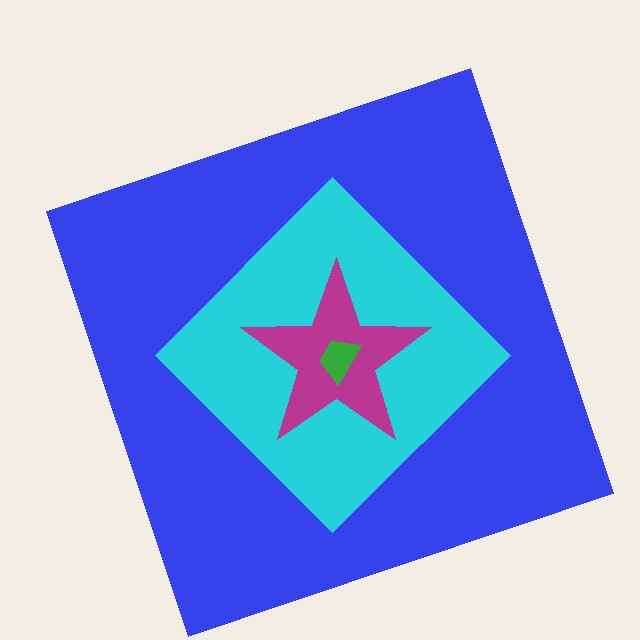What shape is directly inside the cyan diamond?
The magenta star.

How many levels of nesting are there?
4.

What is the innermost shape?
The green trapezoid.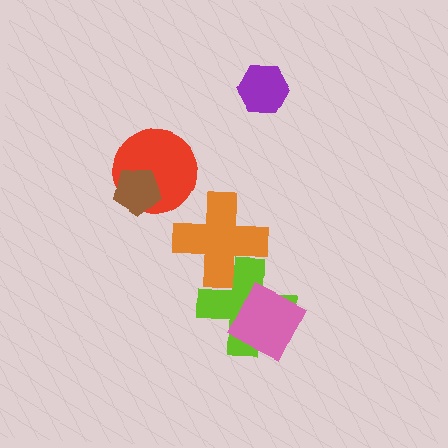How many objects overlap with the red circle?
1 object overlaps with the red circle.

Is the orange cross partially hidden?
No, no other shape covers it.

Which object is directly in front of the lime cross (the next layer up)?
The pink diamond is directly in front of the lime cross.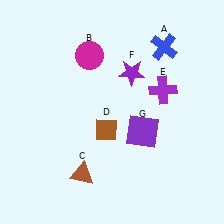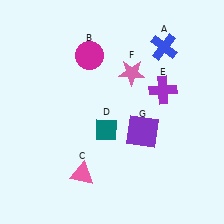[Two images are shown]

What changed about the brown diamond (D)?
In Image 1, D is brown. In Image 2, it changed to teal.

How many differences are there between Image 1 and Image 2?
There are 3 differences between the two images.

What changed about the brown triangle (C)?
In Image 1, C is brown. In Image 2, it changed to pink.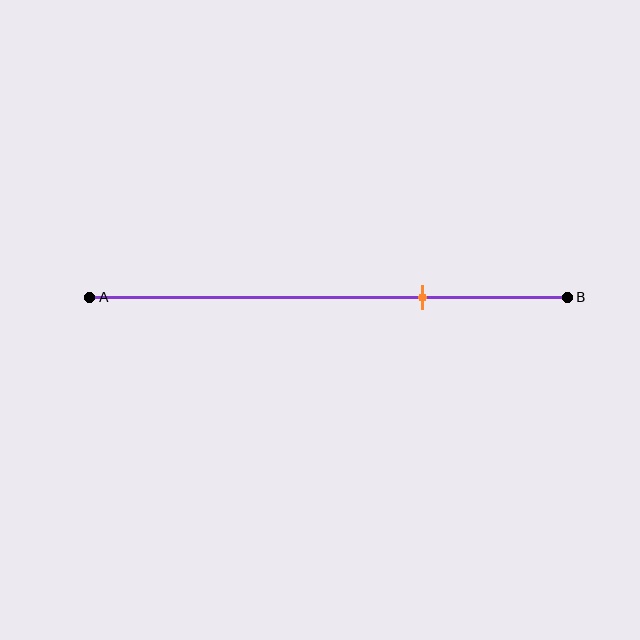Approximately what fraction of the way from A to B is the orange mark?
The orange mark is approximately 70% of the way from A to B.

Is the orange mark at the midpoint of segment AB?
No, the mark is at about 70% from A, not at the 50% midpoint.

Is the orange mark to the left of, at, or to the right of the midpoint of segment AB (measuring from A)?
The orange mark is to the right of the midpoint of segment AB.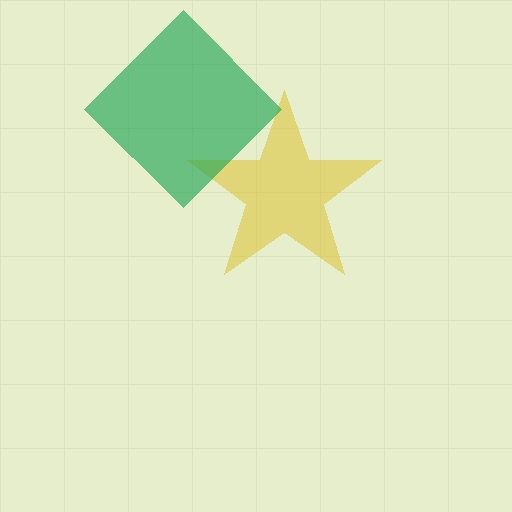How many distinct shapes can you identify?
There are 2 distinct shapes: a yellow star, a green diamond.